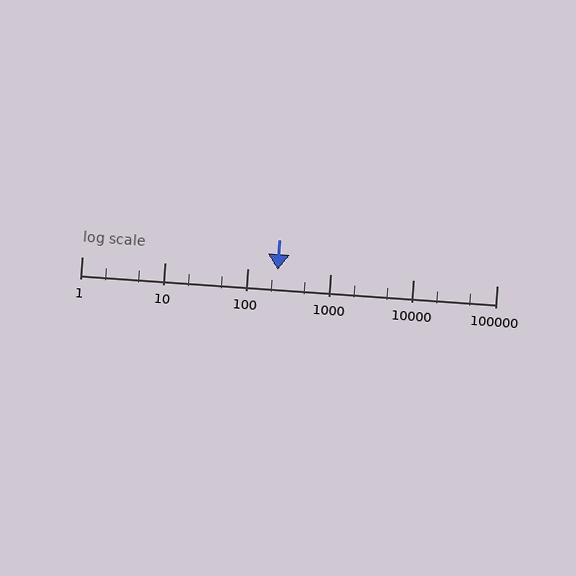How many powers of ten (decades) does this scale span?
The scale spans 5 decades, from 1 to 100000.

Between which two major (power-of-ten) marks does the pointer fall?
The pointer is between 100 and 1000.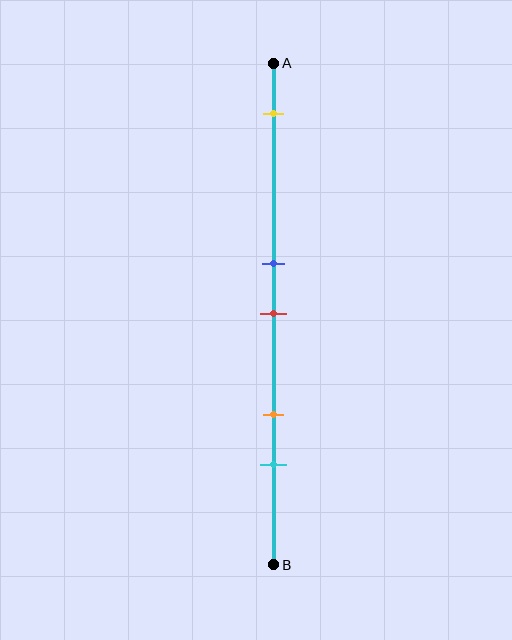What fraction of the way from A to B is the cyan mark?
The cyan mark is approximately 80% (0.8) of the way from A to B.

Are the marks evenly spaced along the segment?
No, the marks are not evenly spaced.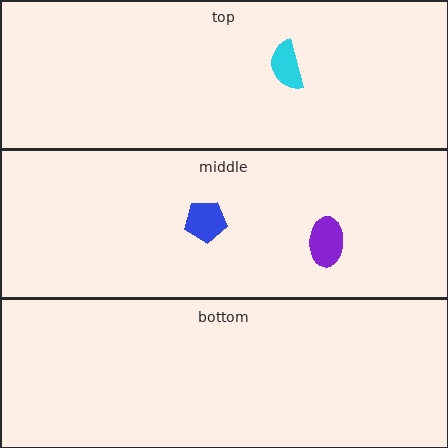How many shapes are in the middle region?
2.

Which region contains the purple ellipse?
The middle region.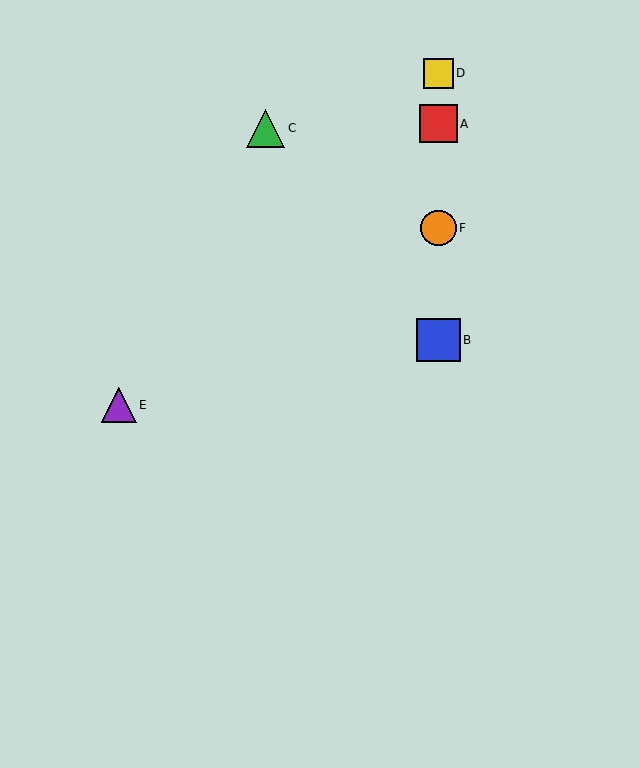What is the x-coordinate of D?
Object D is at x≈438.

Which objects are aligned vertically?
Objects A, B, D, F are aligned vertically.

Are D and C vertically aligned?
No, D is at x≈438 and C is at x≈266.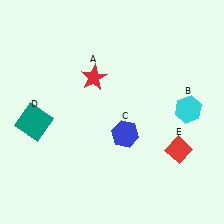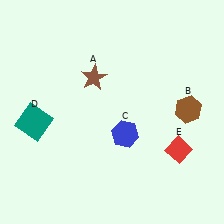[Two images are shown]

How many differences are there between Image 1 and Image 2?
There are 2 differences between the two images.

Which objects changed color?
A changed from red to brown. B changed from cyan to brown.